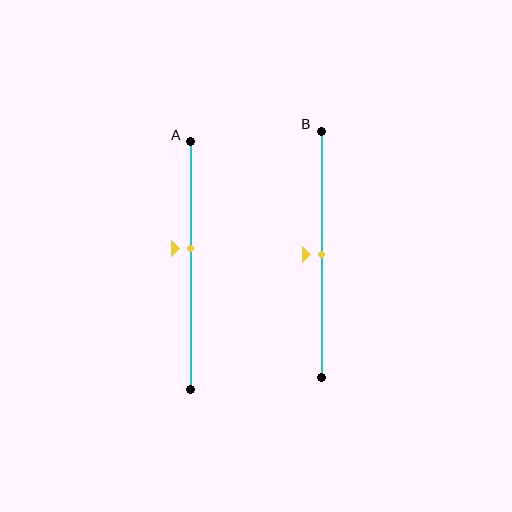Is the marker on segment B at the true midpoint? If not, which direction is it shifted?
Yes, the marker on segment B is at the true midpoint.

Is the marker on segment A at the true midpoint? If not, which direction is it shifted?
No, the marker on segment A is shifted upward by about 7% of the segment length.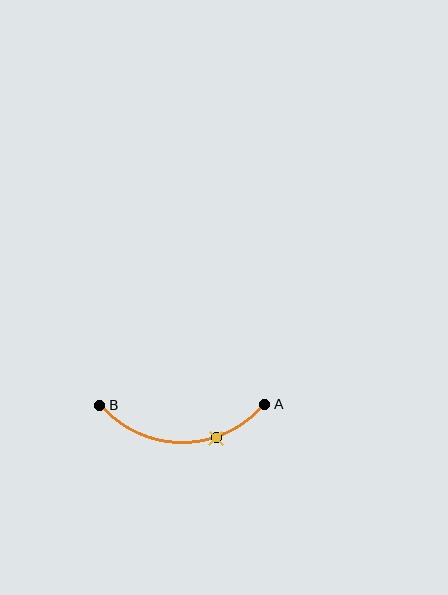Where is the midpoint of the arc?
The arc midpoint is the point on the curve farthest from the straight line joining A and B. It sits below that line.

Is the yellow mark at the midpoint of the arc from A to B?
No. The yellow mark lies on the arc but is closer to endpoint A. The arc midpoint would be at the point on the curve equidistant along the arc from both A and B.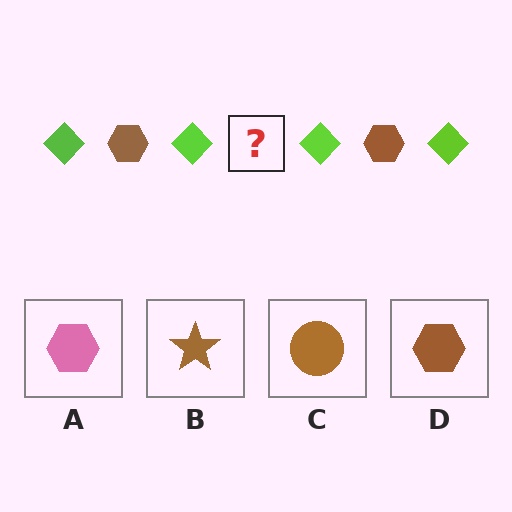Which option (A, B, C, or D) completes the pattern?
D.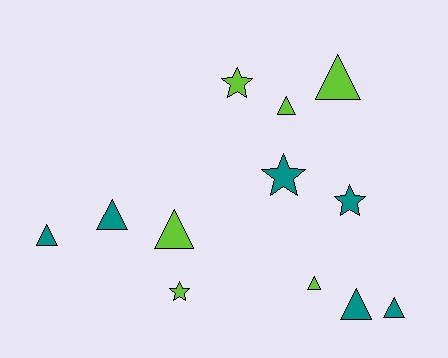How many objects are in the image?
There are 12 objects.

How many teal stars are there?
There are 2 teal stars.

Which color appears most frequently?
Lime, with 6 objects.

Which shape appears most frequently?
Triangle, with 8 objects.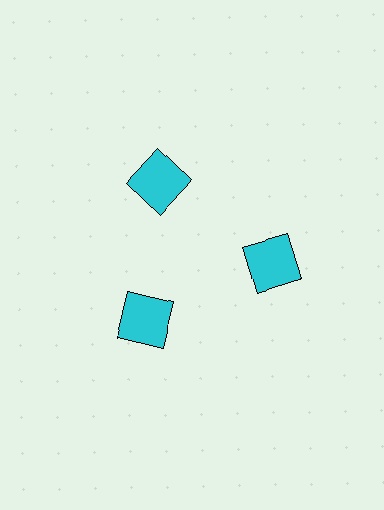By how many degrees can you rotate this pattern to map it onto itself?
The pattern maps onto itself every 120 degrees of rotation.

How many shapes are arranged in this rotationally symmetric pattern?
There are 3 shapes, arranged in 3 groups of 1.